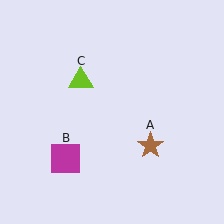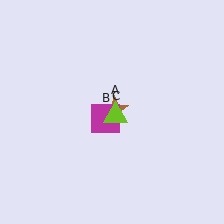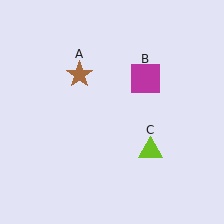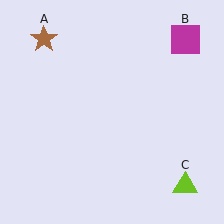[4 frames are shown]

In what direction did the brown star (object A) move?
The brown star (object A) moved up and to the left.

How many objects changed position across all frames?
3 objects changed position: brown star (object A), magenta square (object B), lime triangle (object C).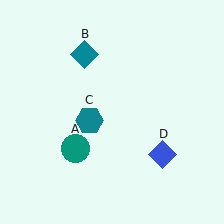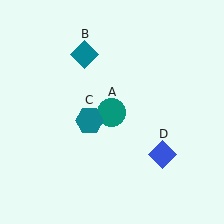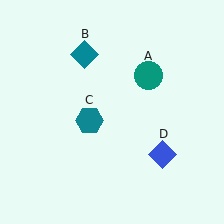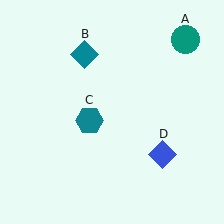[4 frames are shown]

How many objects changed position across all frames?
1 object changed position: teal circle (object A).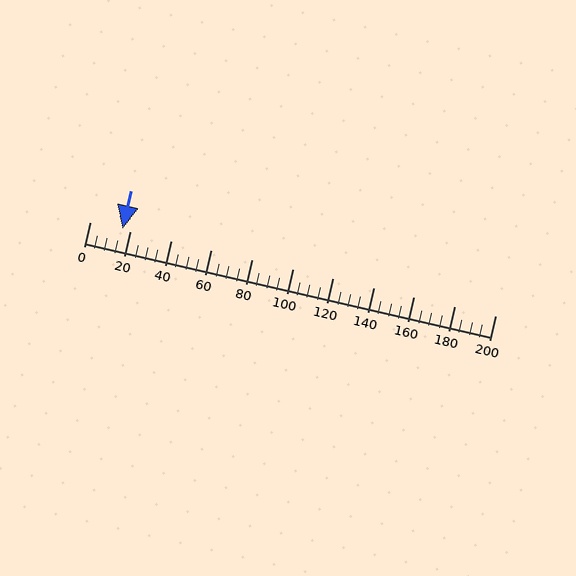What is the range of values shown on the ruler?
The ruler shows values from 0 to 200.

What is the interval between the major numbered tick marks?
The major tick marks are spaced 20 units apart.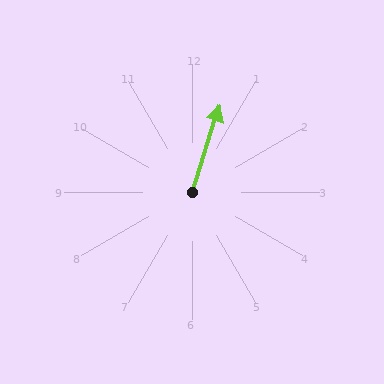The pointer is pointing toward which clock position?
Roughly 1 o'clock.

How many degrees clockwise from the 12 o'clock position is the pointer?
Approximately 18 degrees.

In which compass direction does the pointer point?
North.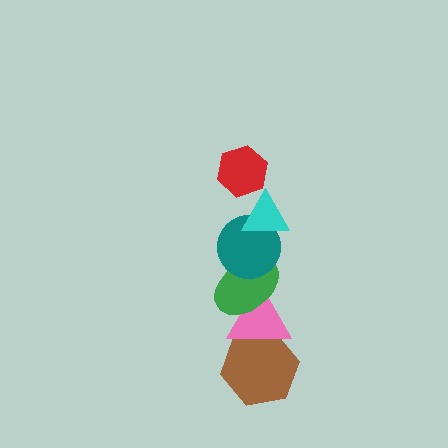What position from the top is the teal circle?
The teal circle is 3rd from the top.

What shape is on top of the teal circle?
The cyan triangle is on top of the teal circle.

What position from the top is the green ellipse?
The green ellipse is 4th from the top.